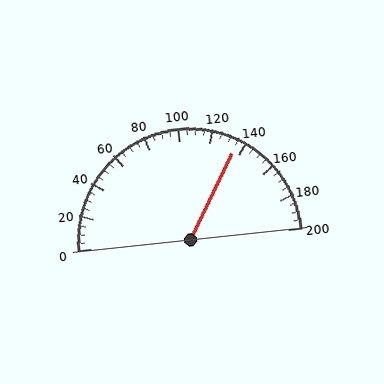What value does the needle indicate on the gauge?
The needle indicates approximately 135.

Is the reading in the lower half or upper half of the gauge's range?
The reading is in the upper half of the range (0 to 200).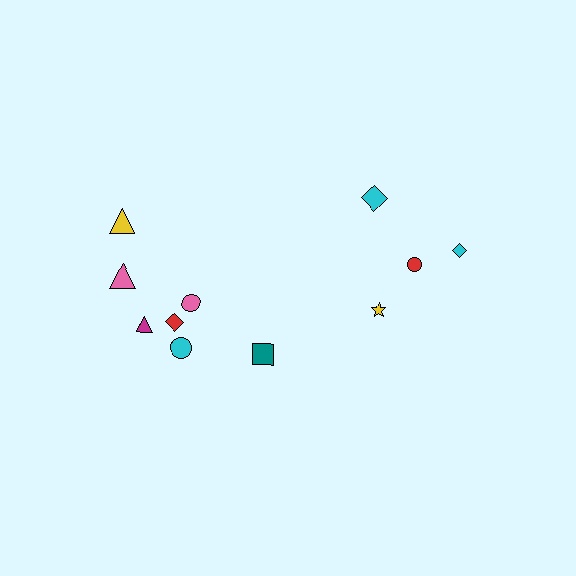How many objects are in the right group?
There are 4 objects.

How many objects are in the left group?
There are 7 objects.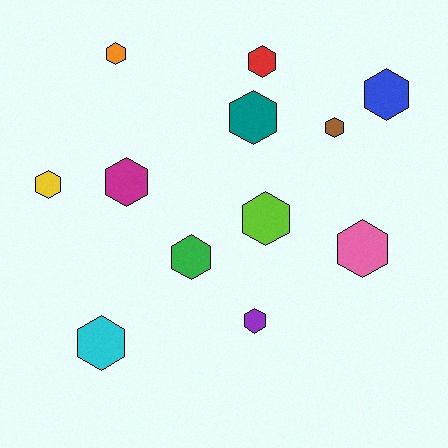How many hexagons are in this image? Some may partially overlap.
There are 12 hexagons.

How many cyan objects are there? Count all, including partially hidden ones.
There is 1 cyan object.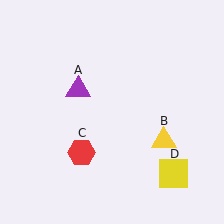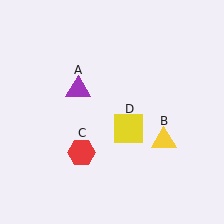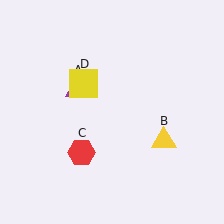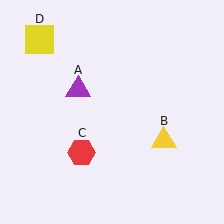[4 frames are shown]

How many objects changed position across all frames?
1 object changed position: yellow square (object D).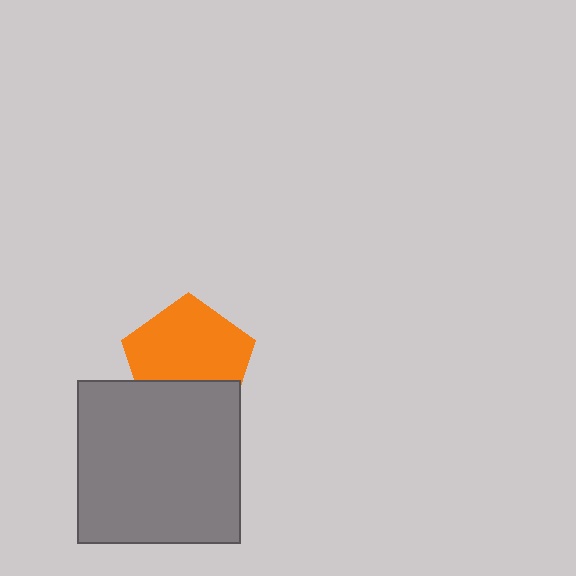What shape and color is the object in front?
The object in front is a gray square.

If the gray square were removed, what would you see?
You would see the complete orange pentagon.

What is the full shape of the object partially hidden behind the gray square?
The partially hidden object is an orange pentagon.